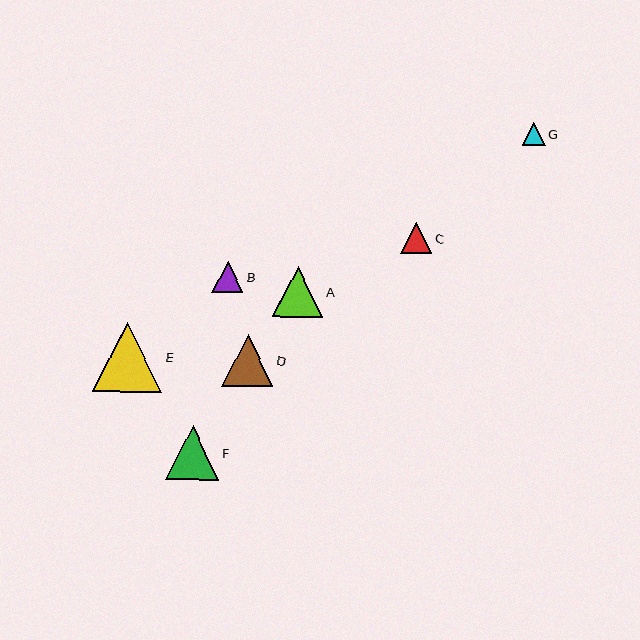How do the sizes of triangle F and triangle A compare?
Triangle F and triangle A are approximately the same size.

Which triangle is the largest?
Triangle E is the largest with a size of approximately 70 pixels.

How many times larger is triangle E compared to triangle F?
Triangle E is approximately 1.3 times the size of triangle F.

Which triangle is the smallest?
Triangle G is the smallest with a size of approximately 23 pixels.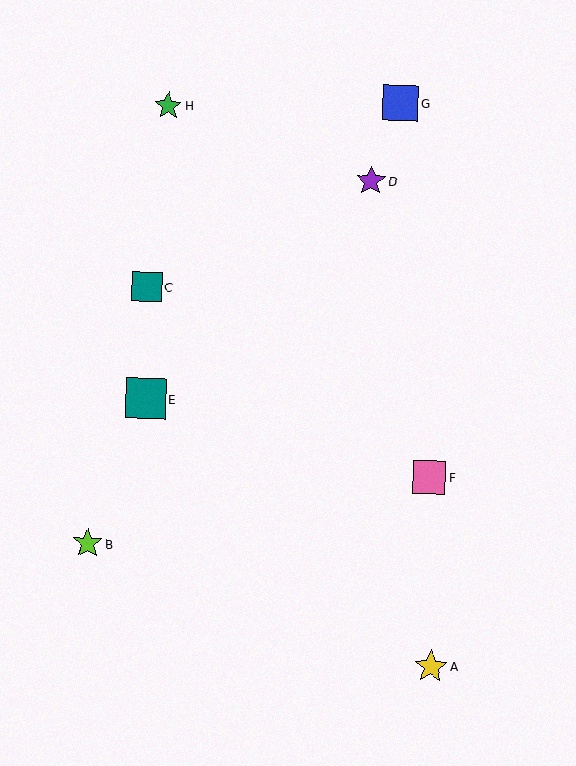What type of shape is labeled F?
Shape F is a pink square.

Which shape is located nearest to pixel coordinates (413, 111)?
The blue square (labeled G) at (400, 103) is nearest to that location.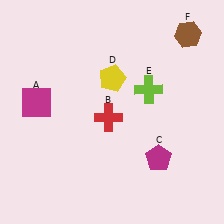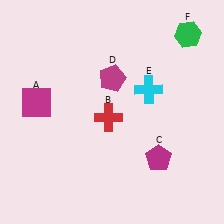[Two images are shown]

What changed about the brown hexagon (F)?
In Image 1, F is brown. In Image 2, it changed to green.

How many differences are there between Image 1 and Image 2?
There are 3 differences between the two images.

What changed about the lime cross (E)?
In Image 1, E is lime. In Image 2, it changed to cyan.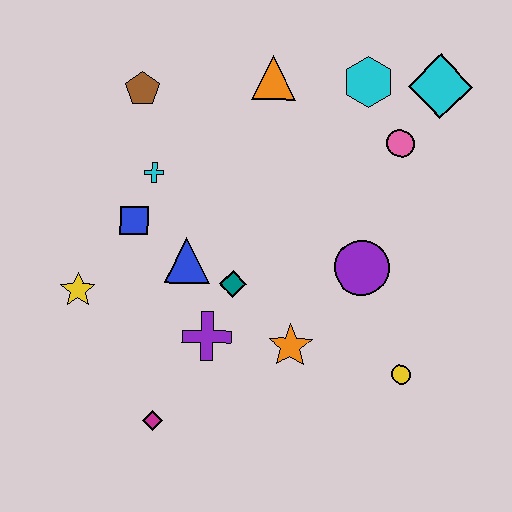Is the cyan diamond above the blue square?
Yes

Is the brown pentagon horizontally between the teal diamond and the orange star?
No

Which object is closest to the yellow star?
The blue square is closest to the yellow star.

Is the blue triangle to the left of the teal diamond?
Yes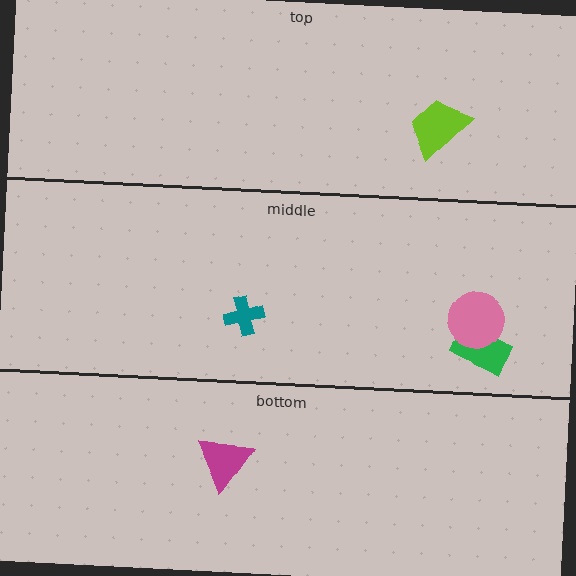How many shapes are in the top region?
1.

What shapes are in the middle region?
The green rectangle, the teal cross, the pink circle.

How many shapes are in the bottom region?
1.